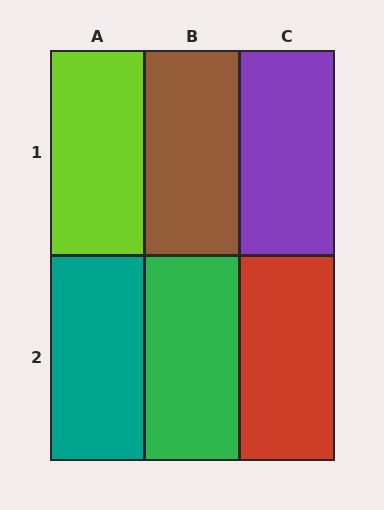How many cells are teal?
1 cell is teal.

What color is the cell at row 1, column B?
Brown.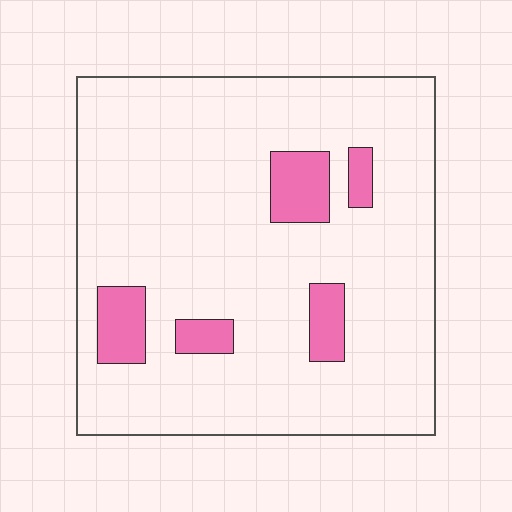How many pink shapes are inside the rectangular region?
5.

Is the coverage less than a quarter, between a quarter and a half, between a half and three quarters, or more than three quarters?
Less than a quarter.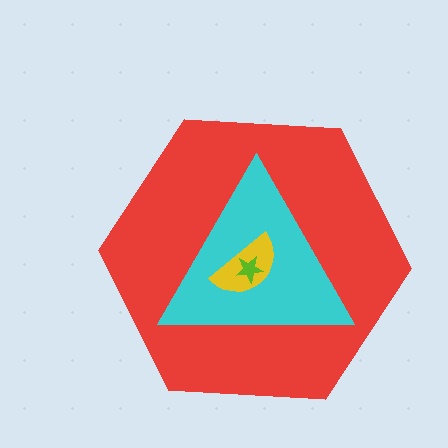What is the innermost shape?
The lime star.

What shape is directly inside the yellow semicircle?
The lime star.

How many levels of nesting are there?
4.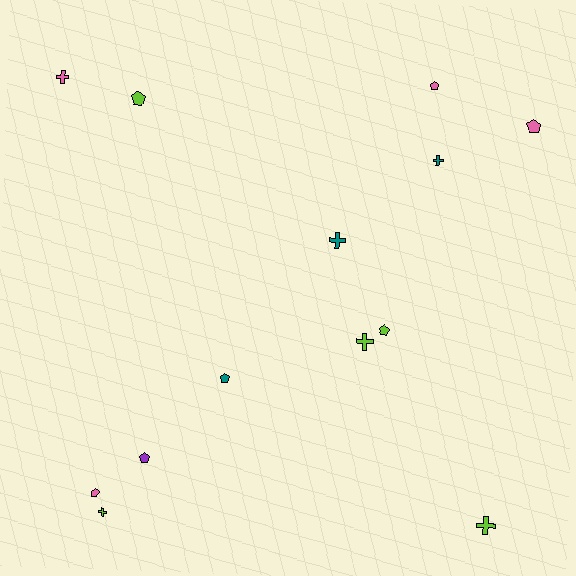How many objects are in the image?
There are 13 objects.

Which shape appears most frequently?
Pentagon, with 7 objects.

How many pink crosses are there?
There is 1 pink cross.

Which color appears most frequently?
Lime, with 5 objects.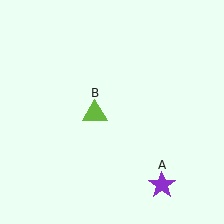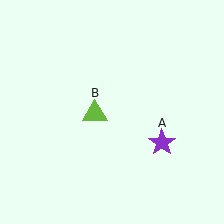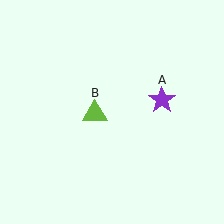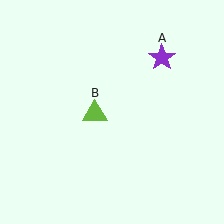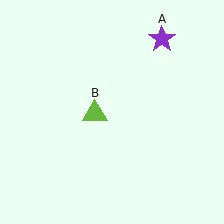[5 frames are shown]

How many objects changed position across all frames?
1 object changed position: purple star (object A).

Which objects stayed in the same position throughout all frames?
Lime triangle (object B) remained stationary.